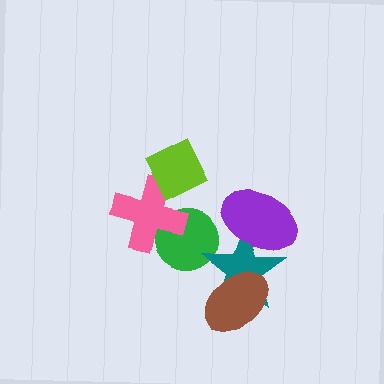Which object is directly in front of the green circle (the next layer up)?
The pink cross is directly in front of the green circle.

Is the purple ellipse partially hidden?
No, no other shape covers it.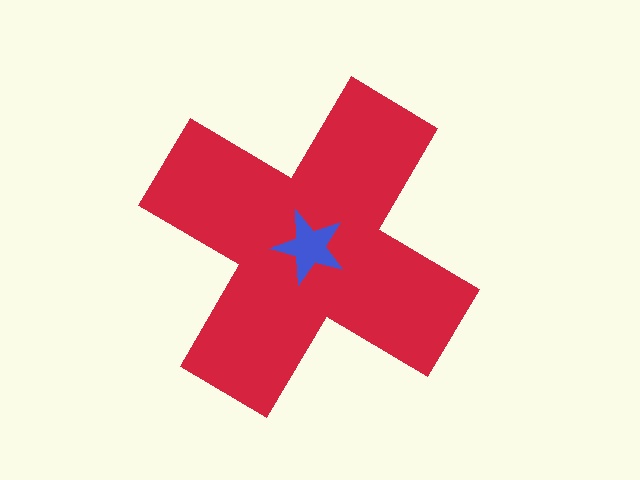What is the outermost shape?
The red cross.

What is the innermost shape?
The blue star.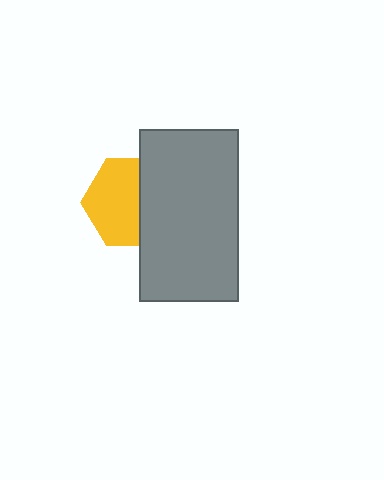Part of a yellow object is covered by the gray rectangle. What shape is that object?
It is a hexagon.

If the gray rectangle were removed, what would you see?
You would see the complete yellow hexagon.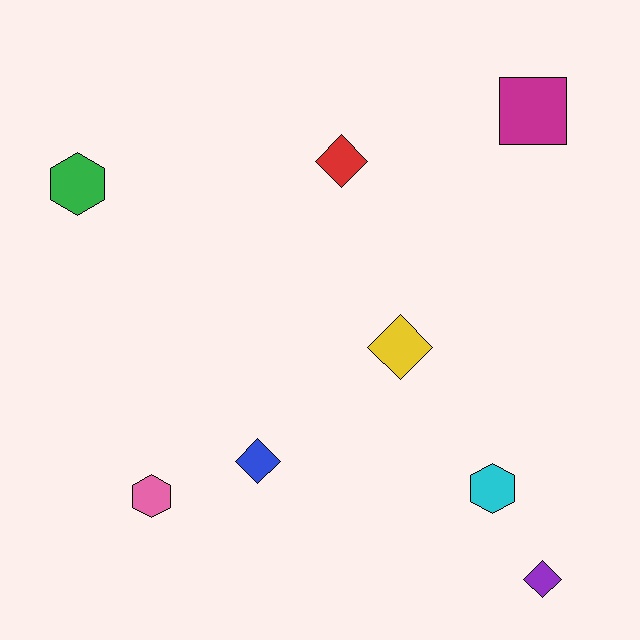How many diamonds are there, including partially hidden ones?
There are 4 diamonds.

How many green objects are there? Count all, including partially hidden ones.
There is 1 green object.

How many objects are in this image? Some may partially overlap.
There are 8 objects.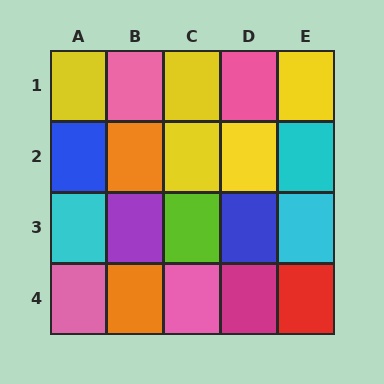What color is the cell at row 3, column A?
Cyan.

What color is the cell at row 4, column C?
Pink.